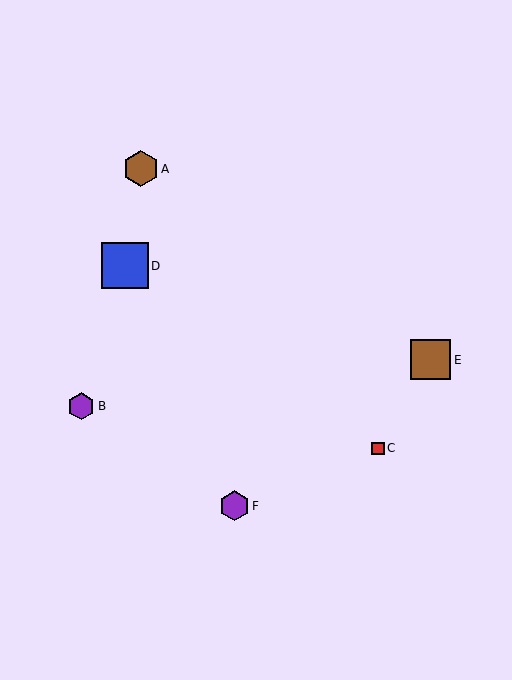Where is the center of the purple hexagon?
The center of the purple hexagon is at (81, 406).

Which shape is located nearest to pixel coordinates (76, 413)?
The purple hexagon (labeled B) at (81, 406) is nearest to that location.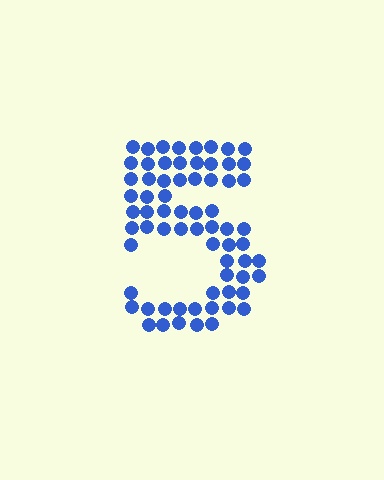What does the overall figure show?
The overall figure shows the digit 5.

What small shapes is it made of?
It is made of small circles.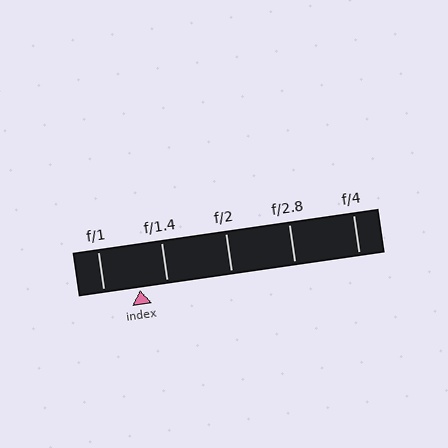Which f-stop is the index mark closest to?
The index mark is closest to f/1.4.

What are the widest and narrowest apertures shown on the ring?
The widest aperture shown is f/1 and the narrowest is f/4.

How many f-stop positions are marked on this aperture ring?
There are 5 f-stop positions marked.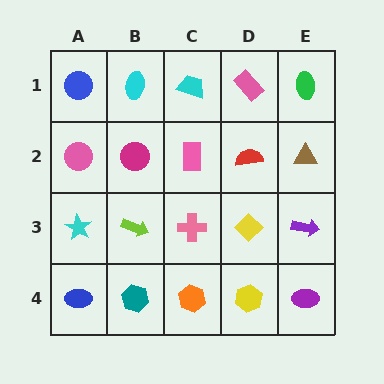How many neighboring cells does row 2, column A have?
3.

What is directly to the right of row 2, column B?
A pink rectangle.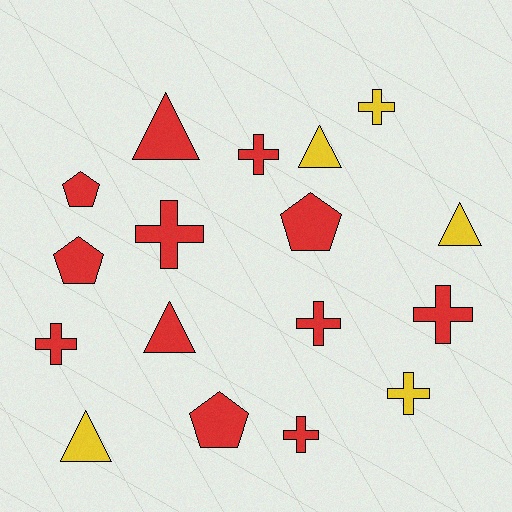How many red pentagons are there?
There are 4 red pentagons.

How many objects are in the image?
There are 17 objects.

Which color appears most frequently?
Red, with 12 objects.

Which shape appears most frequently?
Cross, with 8 objects.